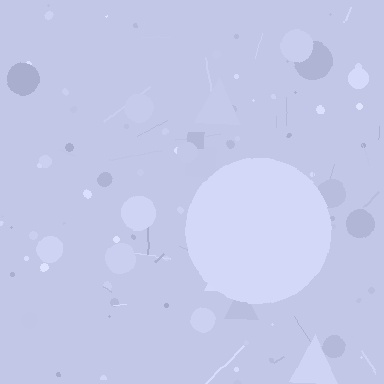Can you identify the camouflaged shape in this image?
The camouflaged shape is a circle.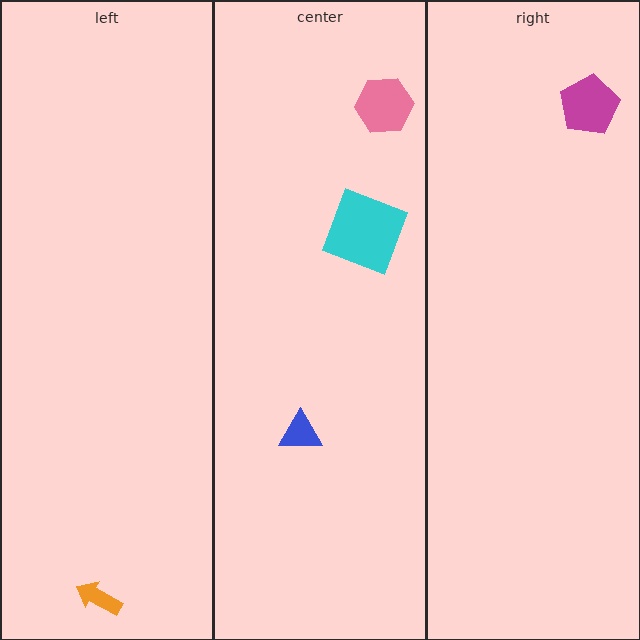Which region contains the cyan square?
The center region.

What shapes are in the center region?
The cyan square, the blue triangle, the pink hexagon.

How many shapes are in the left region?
1.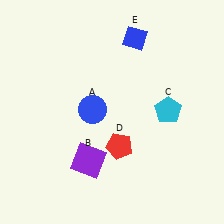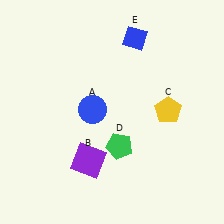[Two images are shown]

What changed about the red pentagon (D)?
In Image 1, D is red. In Image 2, it changed to green.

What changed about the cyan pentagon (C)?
In Image 1, C is cyan. In Image 2, it changed to yellow.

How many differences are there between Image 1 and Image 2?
There are 2 differences between the two images.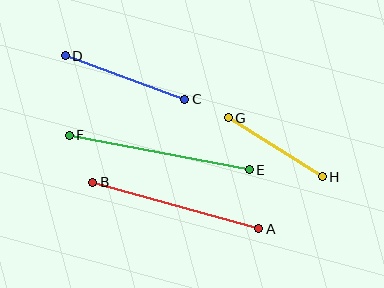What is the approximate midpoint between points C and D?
The midpoint is at approximately (125, 78) pixels.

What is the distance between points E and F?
The distance is approximately 183 pixels.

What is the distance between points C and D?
The distance is approximately 127 pixels.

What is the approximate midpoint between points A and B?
The midpoint is at approximately (176, 206) pixels.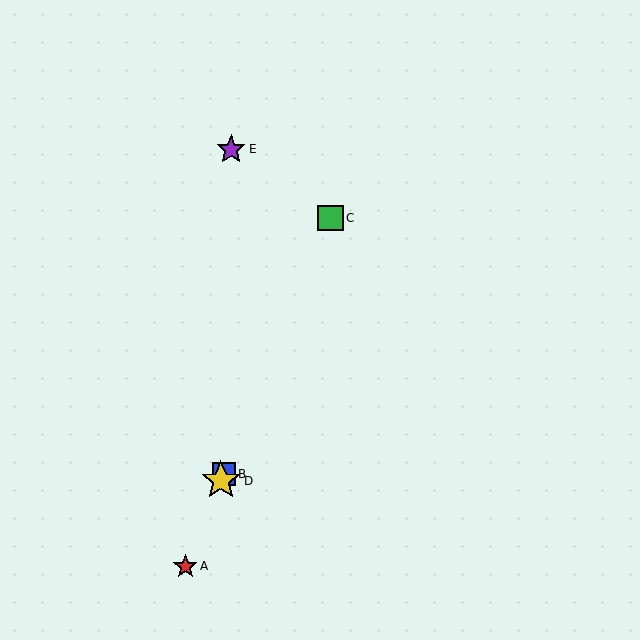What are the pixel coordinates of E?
Object E is at (231, 149).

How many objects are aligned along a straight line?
4 objects (A, B, C, D) are aligned along a straight line.